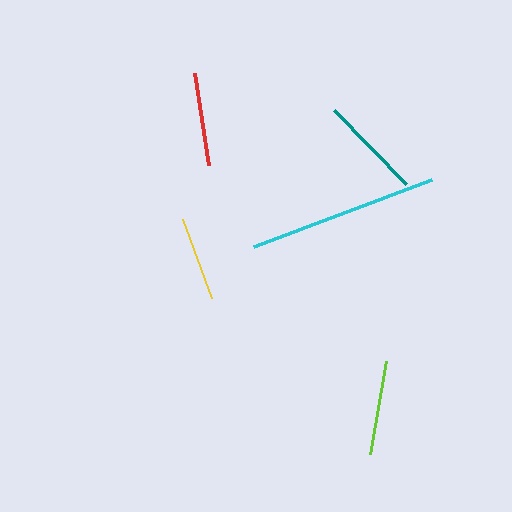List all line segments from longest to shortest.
From longest to shortest: cyan, teal, lime, red, yellow.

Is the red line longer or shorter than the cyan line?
The cyan line is longer than the red line.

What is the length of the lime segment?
The lime segment is approximately 94 pixels long.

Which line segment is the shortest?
The yellow line is the shortest at approximately 84 pixels.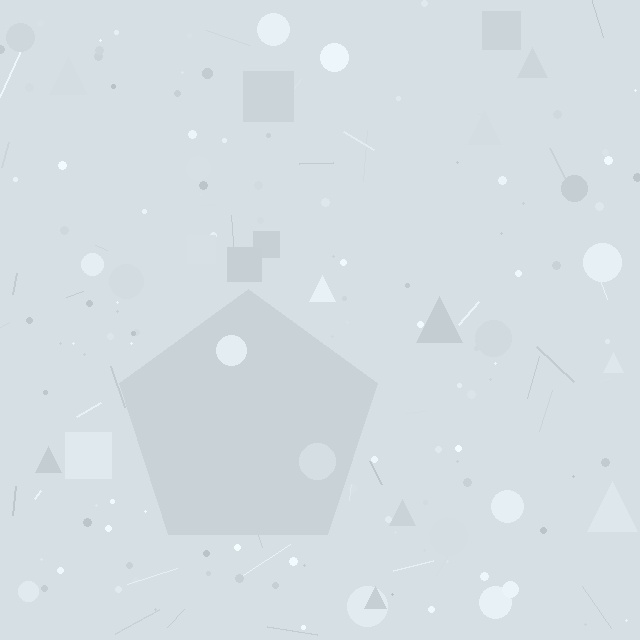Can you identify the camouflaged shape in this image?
The camouflaged shape is a pentagon.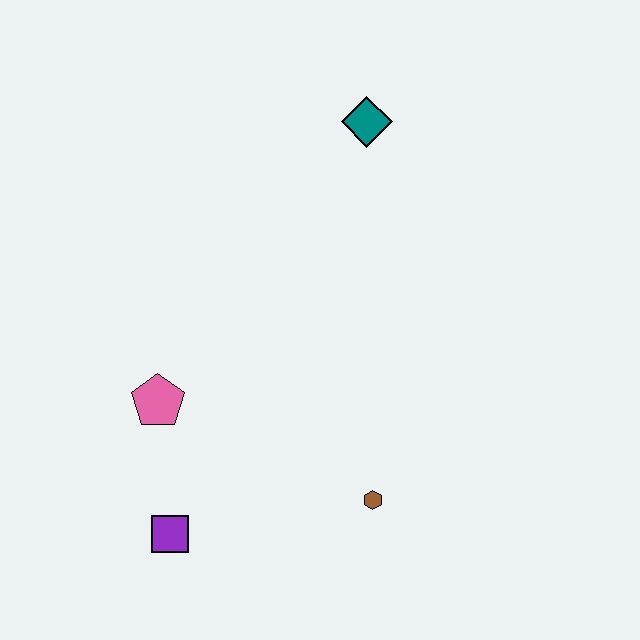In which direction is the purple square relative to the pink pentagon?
The purple square is below the pink pentagon.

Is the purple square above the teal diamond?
No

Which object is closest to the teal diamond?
The pink pentagon is closest to the teal diamond.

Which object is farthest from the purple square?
The teal diamond is farthest from the purple square.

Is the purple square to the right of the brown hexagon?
No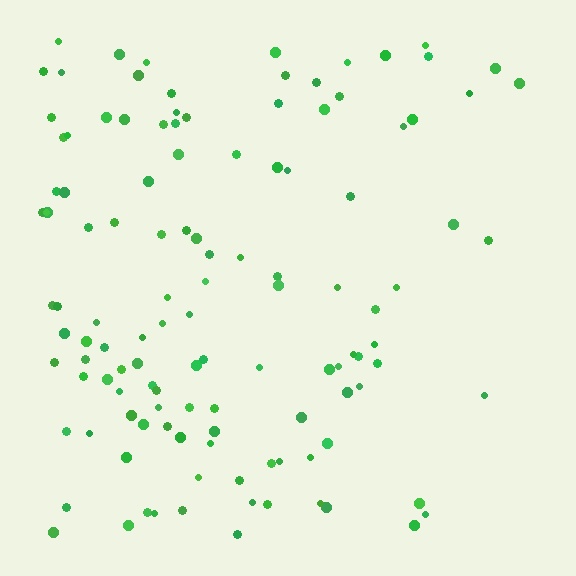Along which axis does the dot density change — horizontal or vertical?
Horizontal.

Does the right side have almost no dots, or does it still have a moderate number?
Still a moderate number, just noticeably fewer than the left.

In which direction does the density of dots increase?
From right to left, with the left side densest.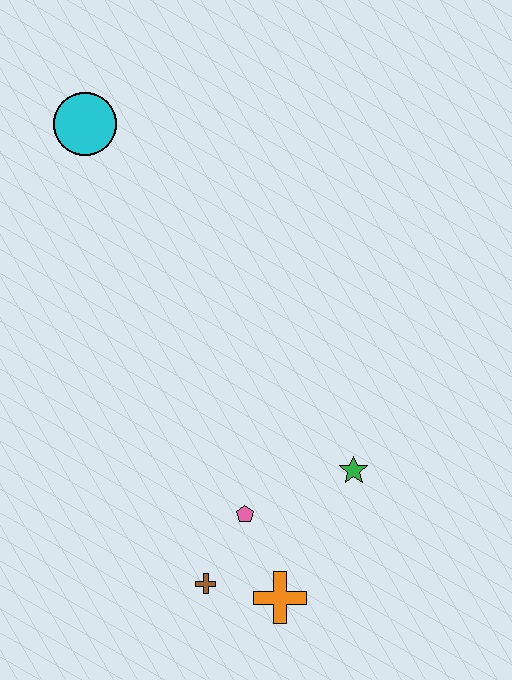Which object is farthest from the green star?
The cyan circle is farthest from the green star.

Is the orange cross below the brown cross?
Yes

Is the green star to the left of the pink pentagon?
No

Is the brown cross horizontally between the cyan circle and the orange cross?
Yes